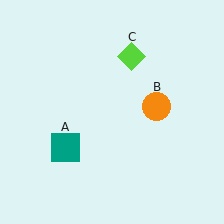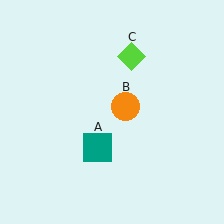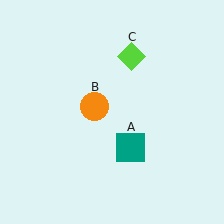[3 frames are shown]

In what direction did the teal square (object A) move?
The teal square (object A) moved right.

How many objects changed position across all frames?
2 objects changed position: teal square (object A), orange circle (object B).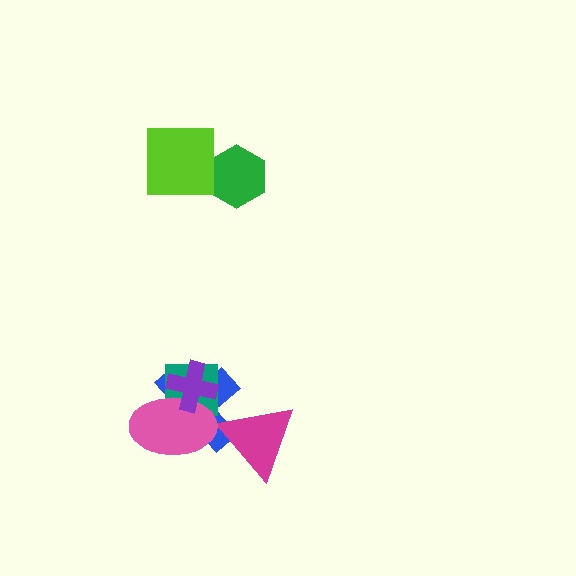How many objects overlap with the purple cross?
3 objects overlap with the purple cross.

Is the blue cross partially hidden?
Yes, it is partially covered by another shape.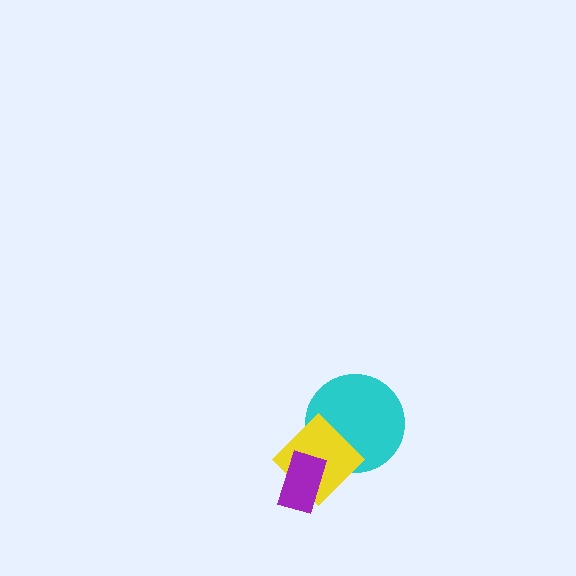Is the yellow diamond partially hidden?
Yes, it is partially covered by another shape.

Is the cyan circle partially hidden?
Yes, it is partially covered by another shape.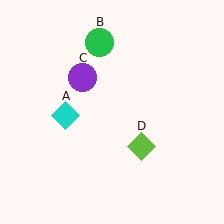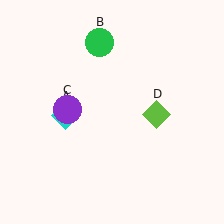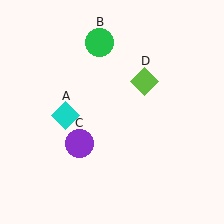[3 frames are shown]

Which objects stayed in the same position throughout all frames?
Cyan diamond (object A) and green circle (object B) remained stationary.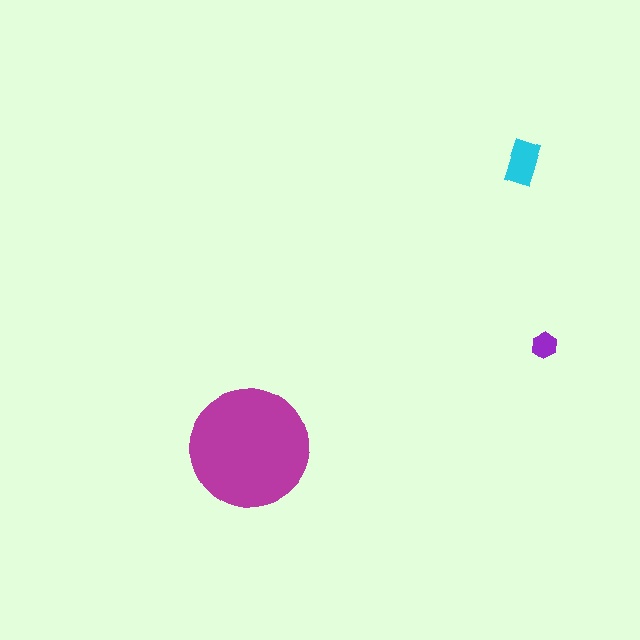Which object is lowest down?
The magenta circle is bottommost.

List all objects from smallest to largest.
The purple hexagon, the cyan rectangle, the magenta circle.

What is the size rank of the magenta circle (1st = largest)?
1st.